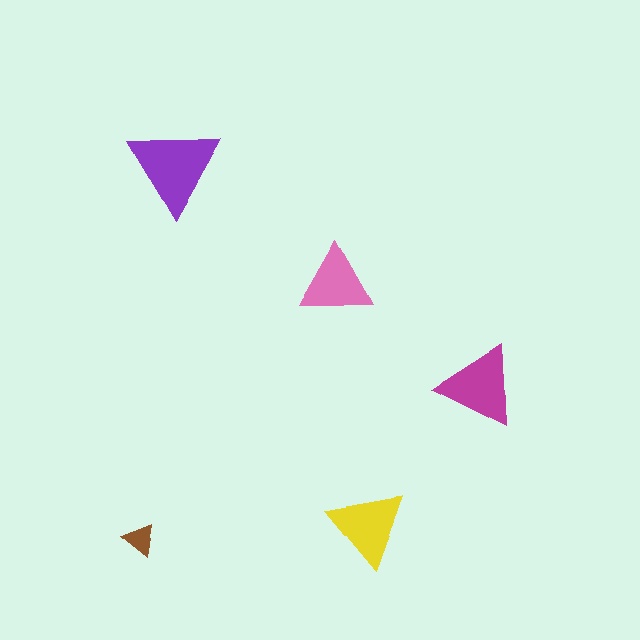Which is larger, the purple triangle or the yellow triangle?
The purple one.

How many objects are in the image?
There are 5 objects in the image.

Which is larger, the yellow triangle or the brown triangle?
The yellow one.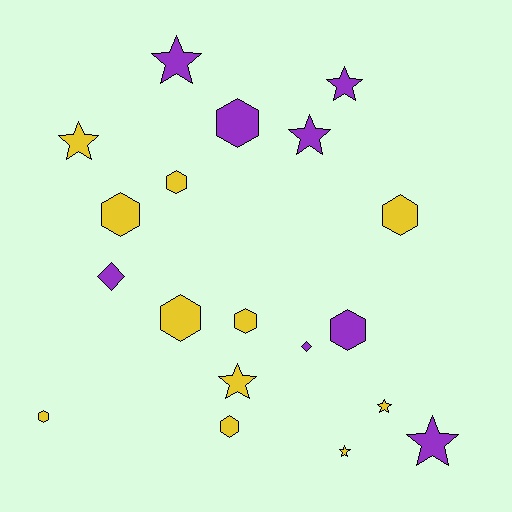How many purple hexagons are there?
There are 2 purple hexagons.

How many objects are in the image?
There are 19 objects.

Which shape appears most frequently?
Hexagon, with 9 objects.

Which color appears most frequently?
Yellow, with 11 objects.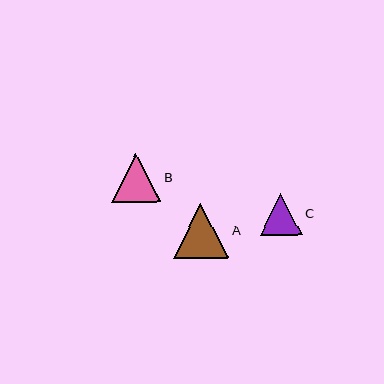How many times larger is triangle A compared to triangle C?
Triangle A is approximately 1.3 times the size of triangle C.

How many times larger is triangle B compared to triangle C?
Triangle B is approximately 1.2 times the size of triangle C.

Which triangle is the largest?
Triangle A is the largest with a size of approximately 55 pixels.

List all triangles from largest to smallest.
From largest to smallest: A, B, C.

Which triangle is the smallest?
Triangle C is the smallest with a size of approximately 42 pixels.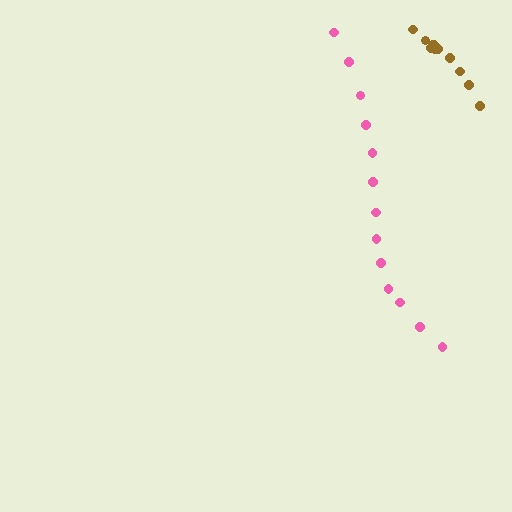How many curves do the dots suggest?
There are 2 distinct paths.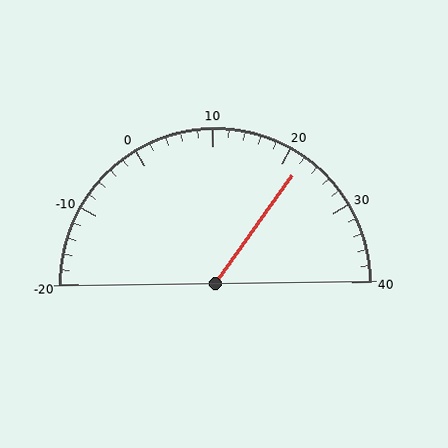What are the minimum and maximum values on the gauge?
The gauge ranges from -20 to 40.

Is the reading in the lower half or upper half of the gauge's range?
The reading is in the upper half of the range (-20 to 40).